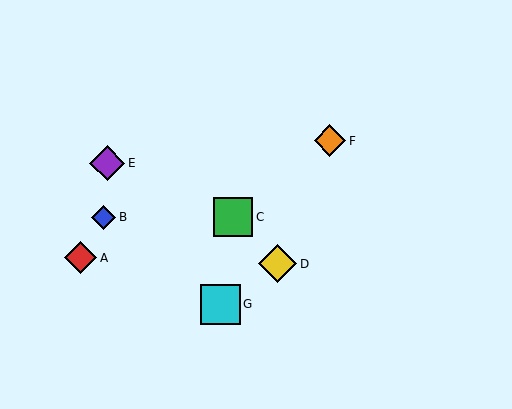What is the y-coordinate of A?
Object A is at y≈258.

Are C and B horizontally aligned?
Yes, both are at y≈217.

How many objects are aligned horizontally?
2 objects (B, C) are aligned horizontally.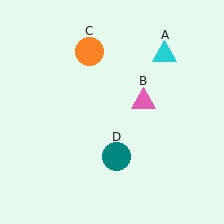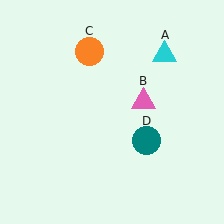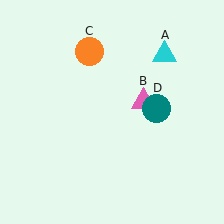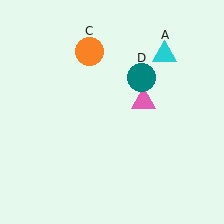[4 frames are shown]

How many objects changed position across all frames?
1 object changed position: teal circle (object D).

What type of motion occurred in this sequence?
The teal circle (object D) rotated counterclockwise around the center of the scene.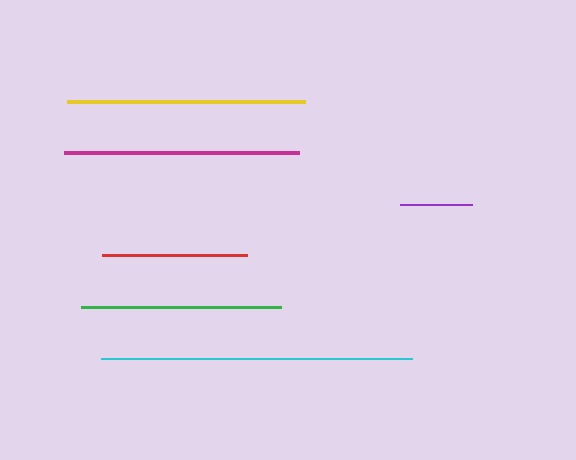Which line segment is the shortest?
The purple line is the shortest at approximately 73 pixels.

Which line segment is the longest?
The cyan line is the longest at approximately 312 pixels.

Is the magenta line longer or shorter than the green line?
The magenta line is longer than the green line.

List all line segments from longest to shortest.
From longest to shortest: cyan, yellow, magenta, green, red, purple.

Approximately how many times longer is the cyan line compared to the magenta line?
The cyan line is approximately 1.3 times the length of the magenta line.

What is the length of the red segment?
The red segment is approximately 145 pixels long.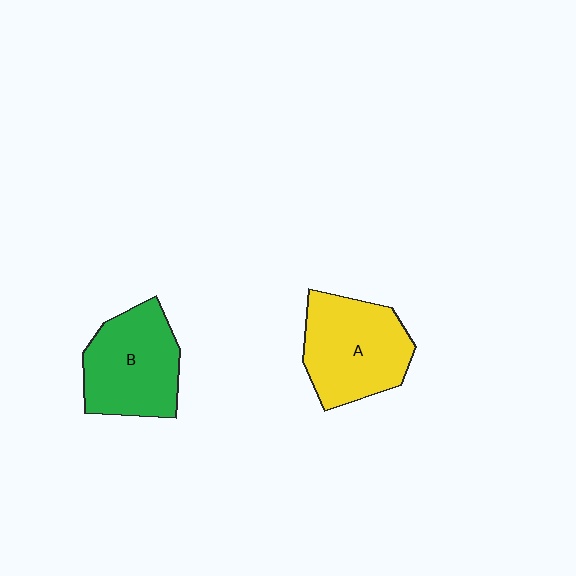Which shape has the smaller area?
Shape B (green).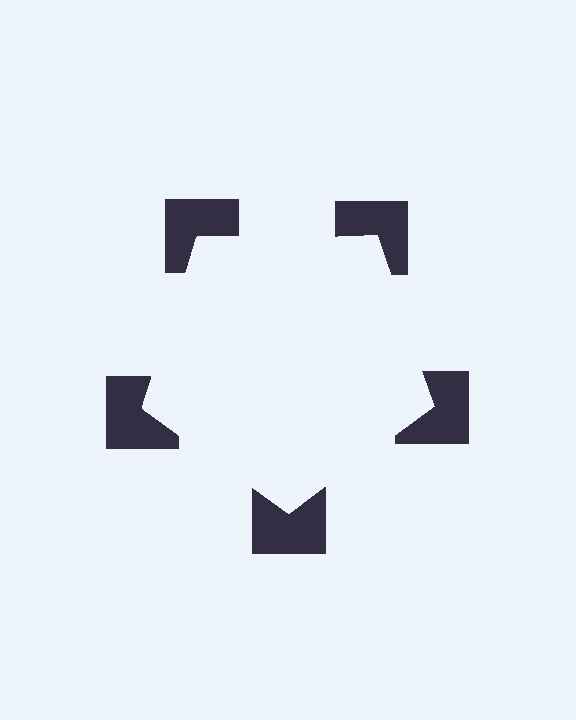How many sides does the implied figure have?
5 sides.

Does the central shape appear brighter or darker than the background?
It typically appears slightly brighter than the background, even though no actual brightness change is drawn.